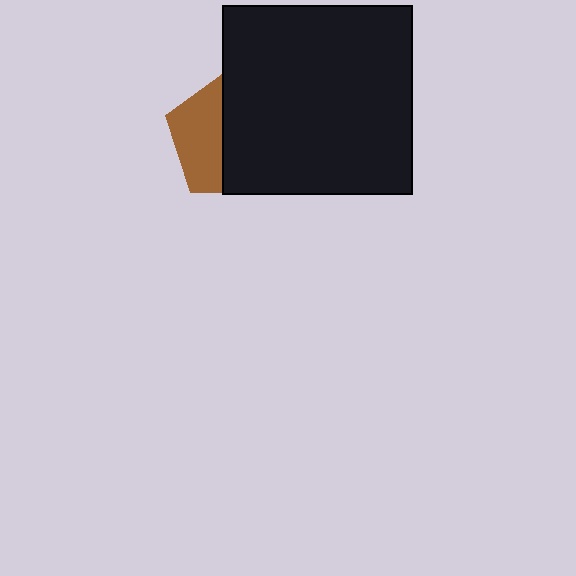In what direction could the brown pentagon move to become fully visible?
The brown pentagon could move left. That would shift it out from behind the black square entirely.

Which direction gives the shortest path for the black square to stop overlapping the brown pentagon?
Moving right gives the shortest separation.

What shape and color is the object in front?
The object in front is a black square.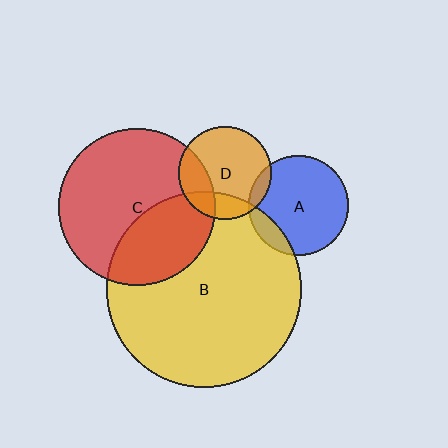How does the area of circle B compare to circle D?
Approximately 4.4 times.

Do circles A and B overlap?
Yes.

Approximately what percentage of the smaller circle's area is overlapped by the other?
Approximately 15%.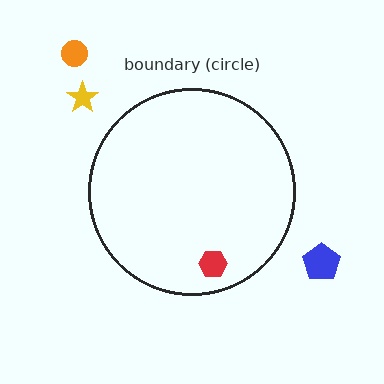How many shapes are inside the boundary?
1 inside, 3 outside.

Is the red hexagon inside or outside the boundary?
Inside.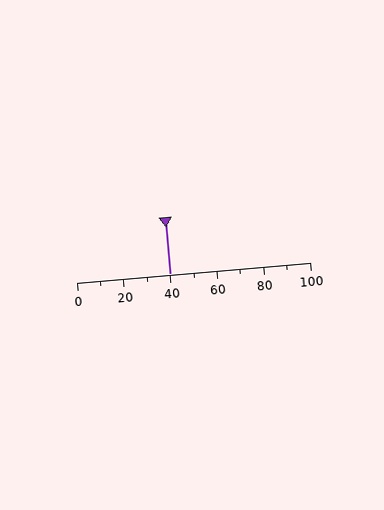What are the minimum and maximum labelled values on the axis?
The axis runs from 0 to 100.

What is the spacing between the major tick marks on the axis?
The major ticks are spaced 20 apart.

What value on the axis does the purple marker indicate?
The marker indicates approximately 40.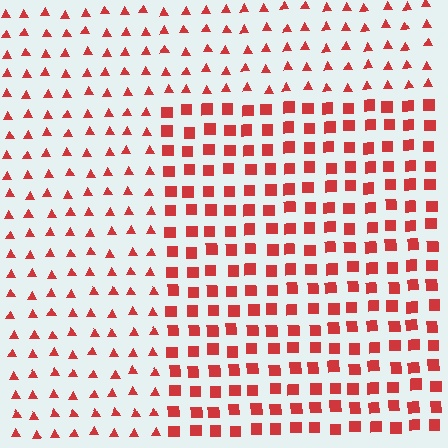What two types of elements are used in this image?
The image uses squares inside the rectangle region and triangles outside it.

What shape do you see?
I see a rectangle.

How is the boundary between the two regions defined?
The boundary is defined by a change in element shape: squares inside vs. triangles outside. All elements share the same color and spacing.